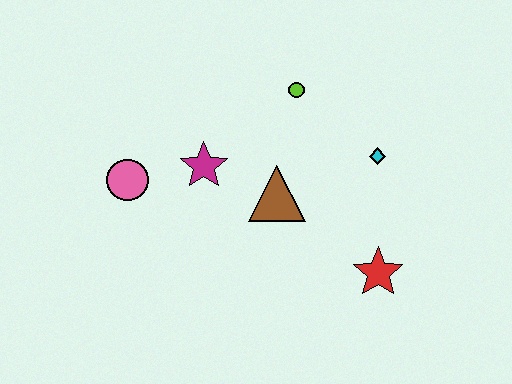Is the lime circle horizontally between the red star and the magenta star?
Yes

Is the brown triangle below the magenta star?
Yes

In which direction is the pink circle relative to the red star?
The pink circle is to the left of the red star.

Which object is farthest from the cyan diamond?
The pink circle is farthest from the cyan diamond.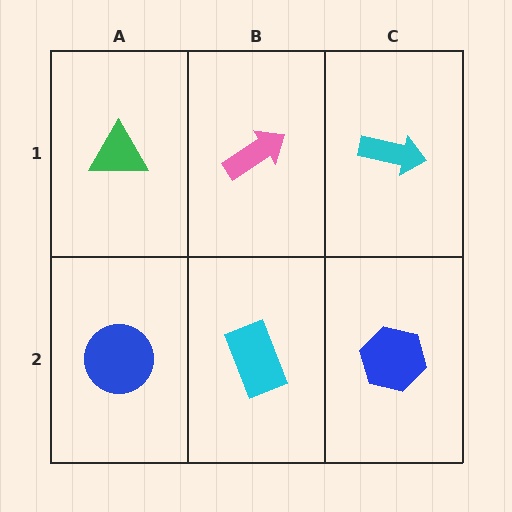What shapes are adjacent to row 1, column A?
A blue circle (row 2, column A), a pink arrow (row 1, column B).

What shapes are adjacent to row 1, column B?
A cyan rectangle (row 2, column B), a green triangle (row 1, column A), a cyan arrow (row 1, column C).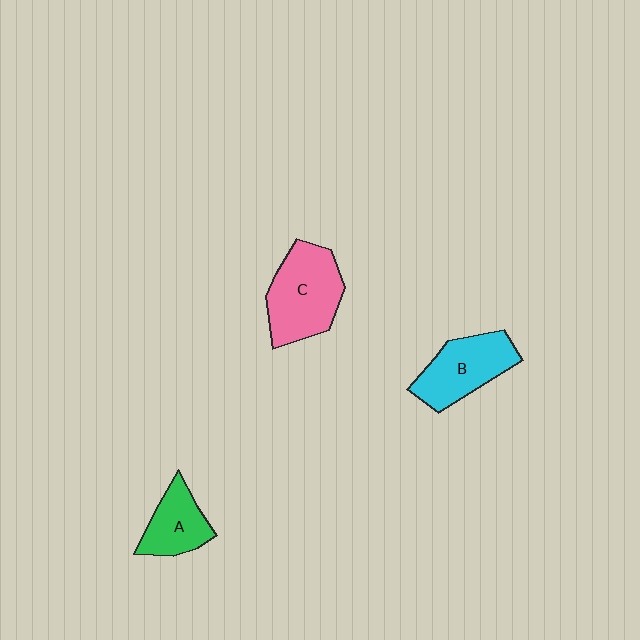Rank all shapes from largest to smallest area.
From largest to smallest: C (pink), B (cyan), A (green).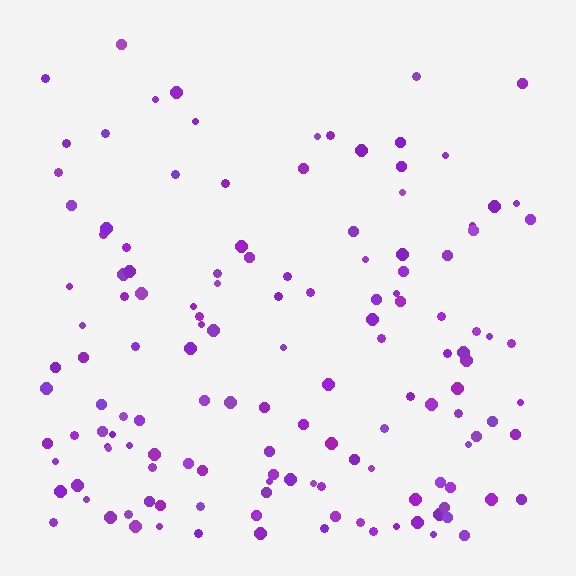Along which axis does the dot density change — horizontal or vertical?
Vertical.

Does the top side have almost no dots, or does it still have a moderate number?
Still a moderate number, just noticeably fewer than the bottom.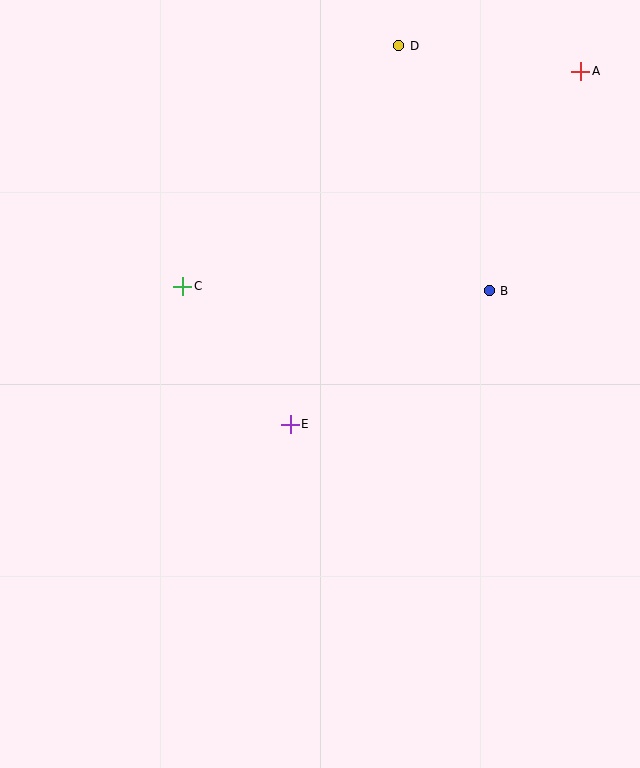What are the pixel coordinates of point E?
Point E is at (290, 424).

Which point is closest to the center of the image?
Point E at (290, 424) is closest to the center.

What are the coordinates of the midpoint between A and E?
The midpoint between A and E is at (435, 248).